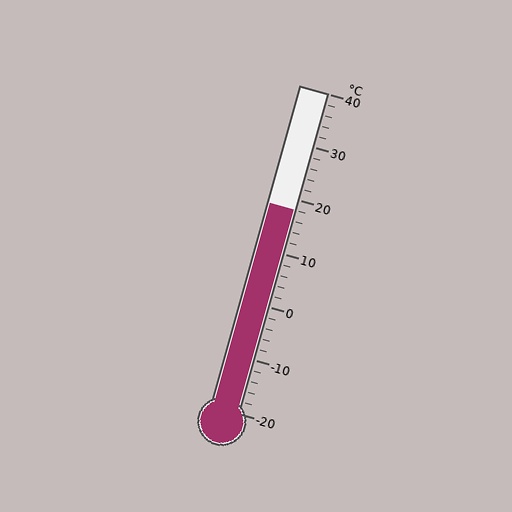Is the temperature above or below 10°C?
The temperature is above 10°C.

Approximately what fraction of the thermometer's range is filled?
The thermometer is filled to approximately 65% of its range.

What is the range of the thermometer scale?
The thermometer scale ranges from -20°C to 40°C.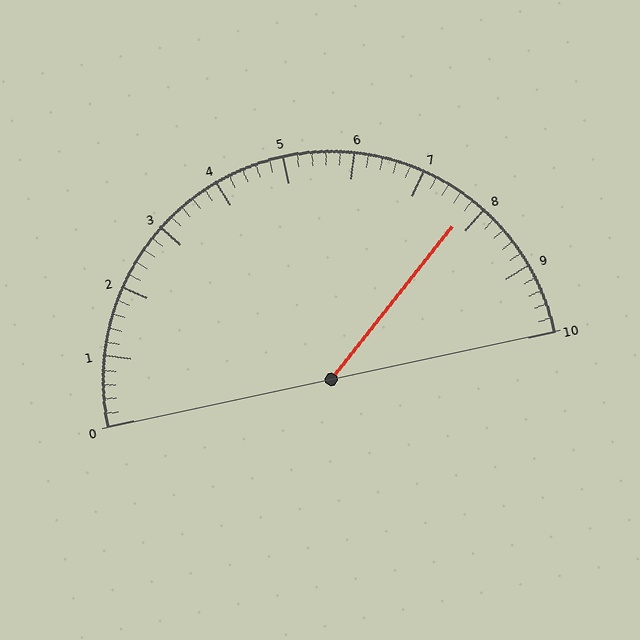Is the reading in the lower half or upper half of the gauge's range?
The reading is in the upper half of the range (0 to 10).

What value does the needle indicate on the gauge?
The needle indicates approximately 7.8.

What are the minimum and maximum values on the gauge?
The gauge ranges from 0 to 10.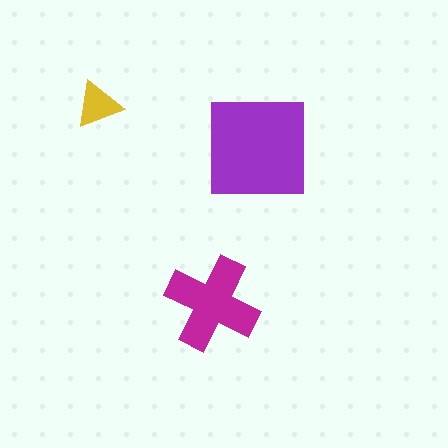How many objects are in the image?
There are 3 objects in the image.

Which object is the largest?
The purple square.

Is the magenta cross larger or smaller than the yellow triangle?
Larger.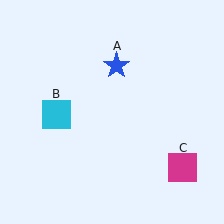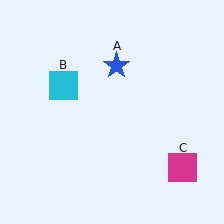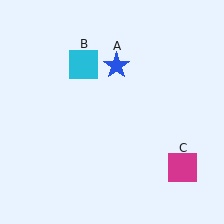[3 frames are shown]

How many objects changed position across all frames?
1 object changed position: cyan square (object B).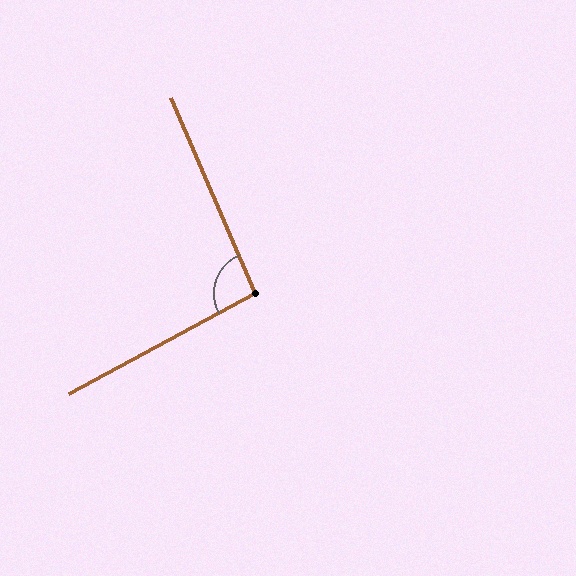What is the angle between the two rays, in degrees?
Approximately 95 degrees.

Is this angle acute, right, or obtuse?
It is obtuse.